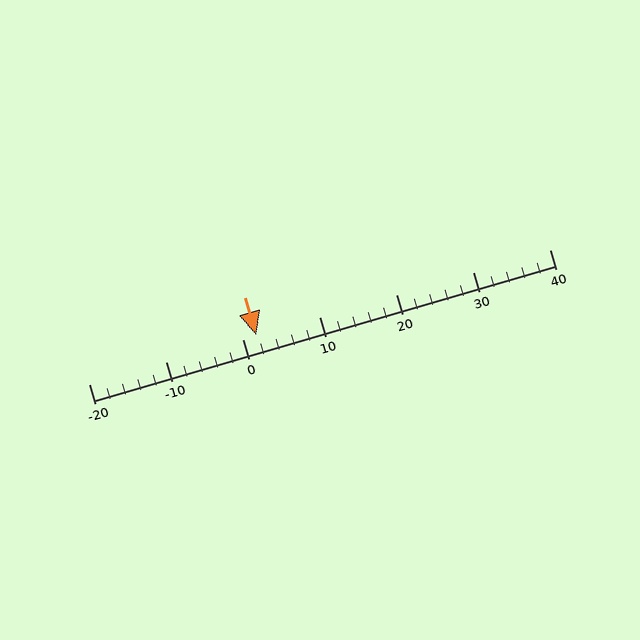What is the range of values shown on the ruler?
The ruler shows values from -20 to 40.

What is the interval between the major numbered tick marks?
The major tick marks are spaced 10 units apart.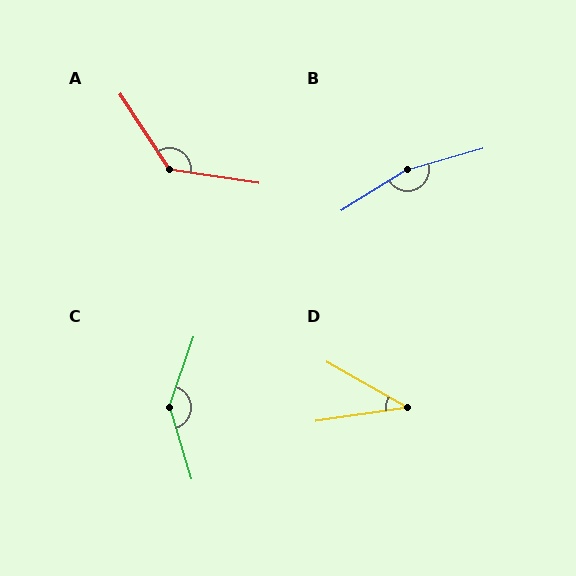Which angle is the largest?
B, at approximately 164 degrees.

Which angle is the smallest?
D, at approximately 38 degrees.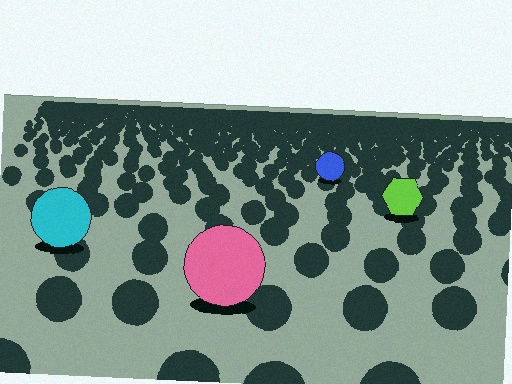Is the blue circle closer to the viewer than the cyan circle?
No. The cyan circle is closer — you can tell from the texture gradient: the ground texture is coarser near it.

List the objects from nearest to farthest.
From nearest to farthest: the pink circle, the cyan circle, the lime hexagon, the blue circle.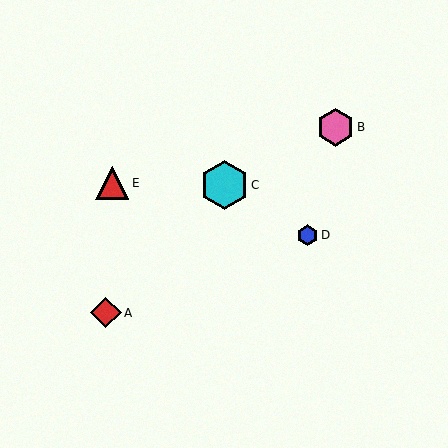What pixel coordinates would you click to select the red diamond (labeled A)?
Click at (106, 313) to select the red diamond A.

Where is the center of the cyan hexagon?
The center of the cyan hexagon is at (224, 185).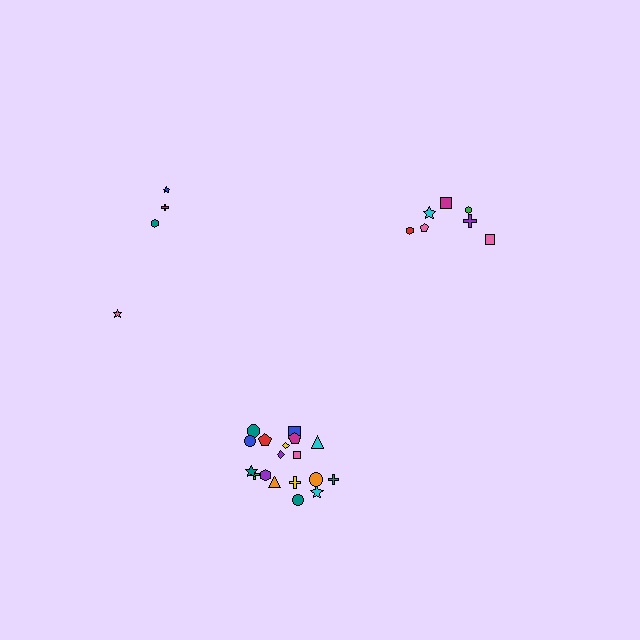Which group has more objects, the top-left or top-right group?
The top-right group.